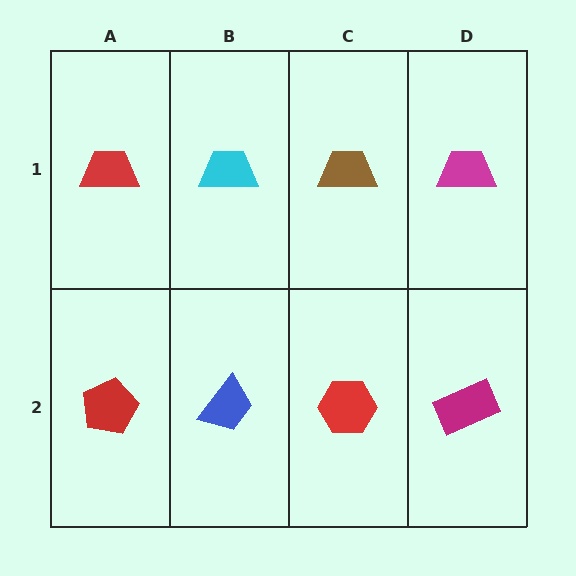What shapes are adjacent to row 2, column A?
A red trapezoid (row 1, column A), a blue trapezoid (row 2, column B).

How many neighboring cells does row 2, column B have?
3.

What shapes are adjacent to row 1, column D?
A magenta rectangle (row 2, column D), a brown trapezoid (row 1, column C).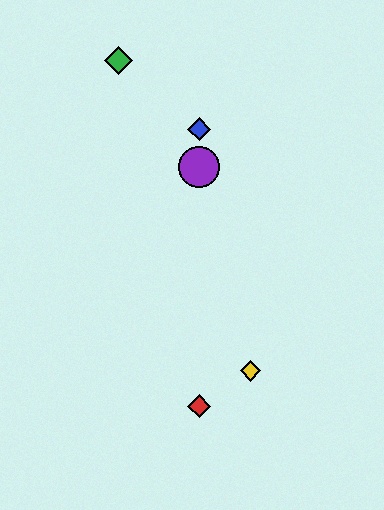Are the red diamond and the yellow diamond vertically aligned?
No, the red diamond is at x≈199 and the yellow diamond is at x≈250.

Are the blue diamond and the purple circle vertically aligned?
Yes, both are at x≈199.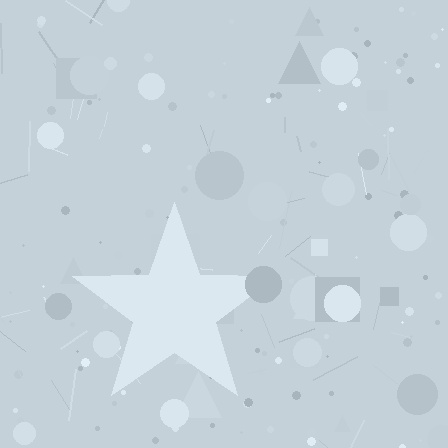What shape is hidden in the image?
A star is hidden in the image.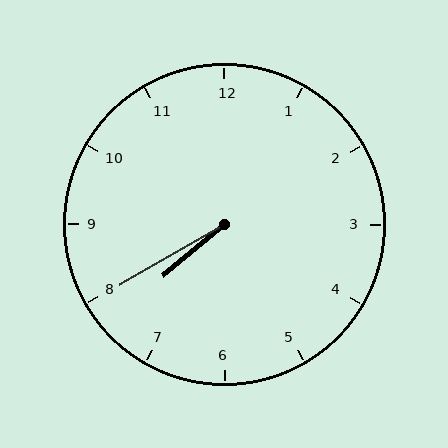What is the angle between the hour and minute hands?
Approximately 10 degrees.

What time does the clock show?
7:40.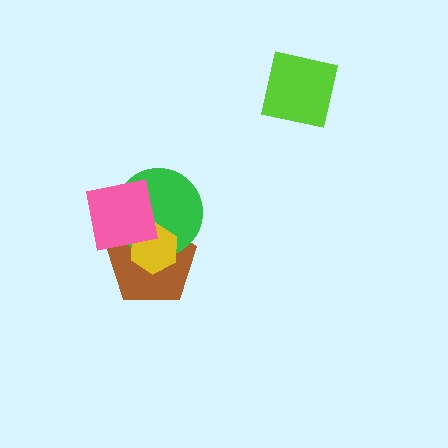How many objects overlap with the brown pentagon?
3 objects overlap with the brown pentagon.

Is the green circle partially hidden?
Yes, it is partially covered by another shape.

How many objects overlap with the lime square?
0 objects overlap with the lime square.